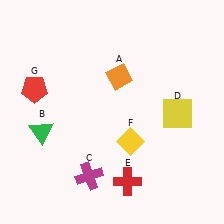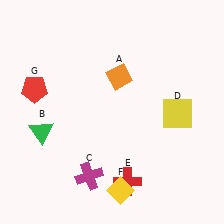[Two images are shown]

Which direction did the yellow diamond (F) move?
The yellow diamond (F) moved down.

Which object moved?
The yellow diamond (F) moved down.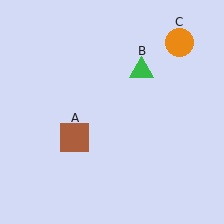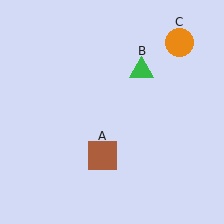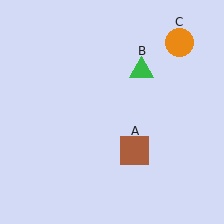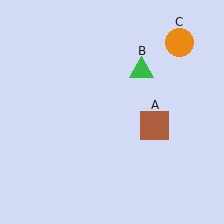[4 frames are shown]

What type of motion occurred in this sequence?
The brown square (object A) rotated counterclockwise around the center of the scene.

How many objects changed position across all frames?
1 object changed position: brown square (object A).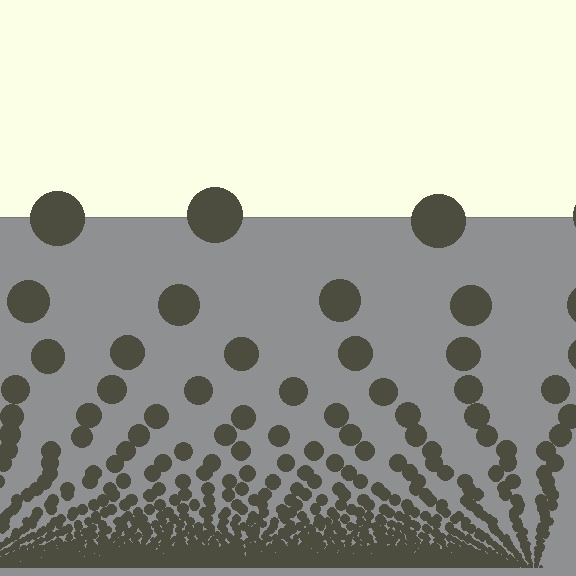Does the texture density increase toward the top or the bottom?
Density increases toward the bottom.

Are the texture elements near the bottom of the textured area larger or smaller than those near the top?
Smaller. The gradient is inverted — elements near the bottom are smaller and denser.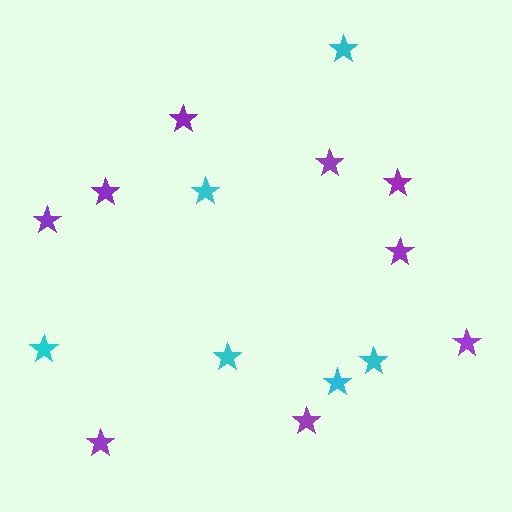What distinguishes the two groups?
There are 2 groups: one group of purple stars (9) and one group of cyan stars (6).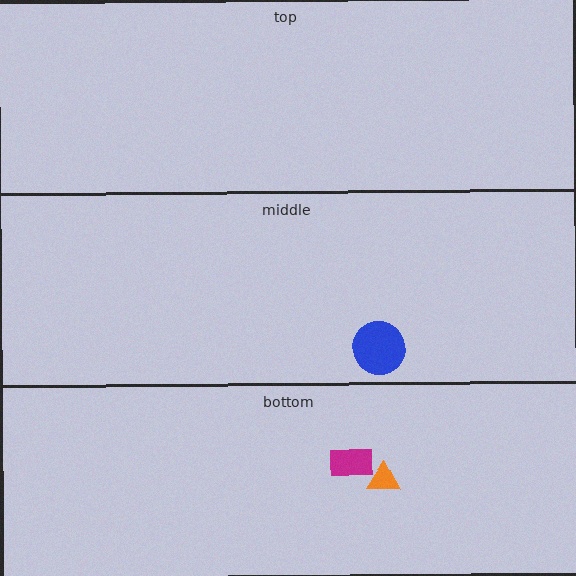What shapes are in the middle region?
The blue circle.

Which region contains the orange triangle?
The bottom region.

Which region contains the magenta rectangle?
The bottom region.